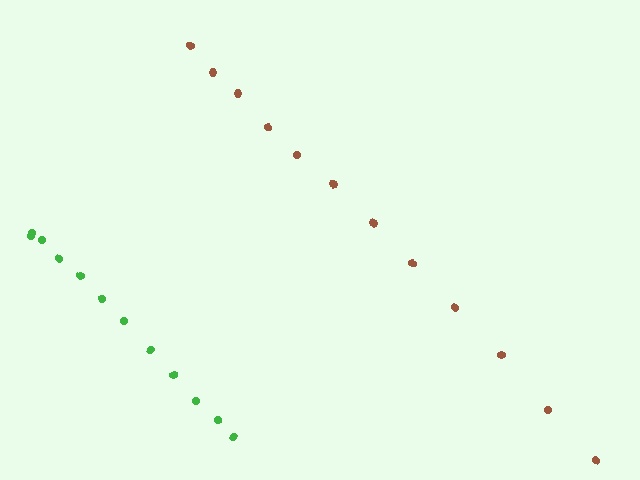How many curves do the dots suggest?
There are 2 distinct paths.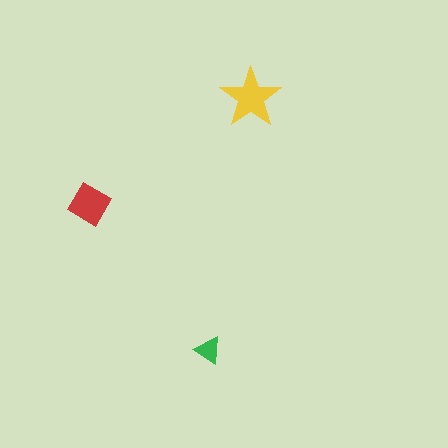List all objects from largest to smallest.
The yellow star, the red diamond, the green triangle.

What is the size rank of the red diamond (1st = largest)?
2nd.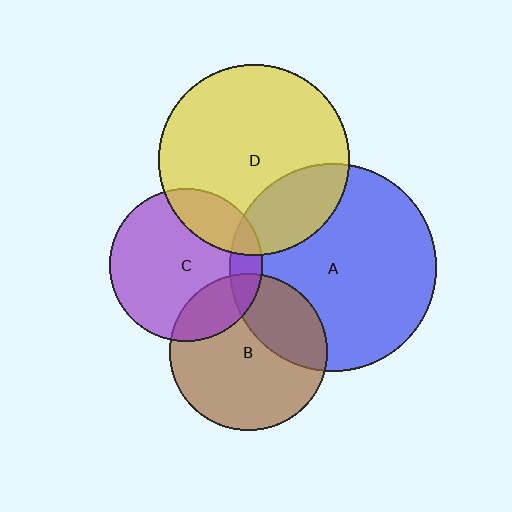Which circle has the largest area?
Circle A (blue).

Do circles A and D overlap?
Yes.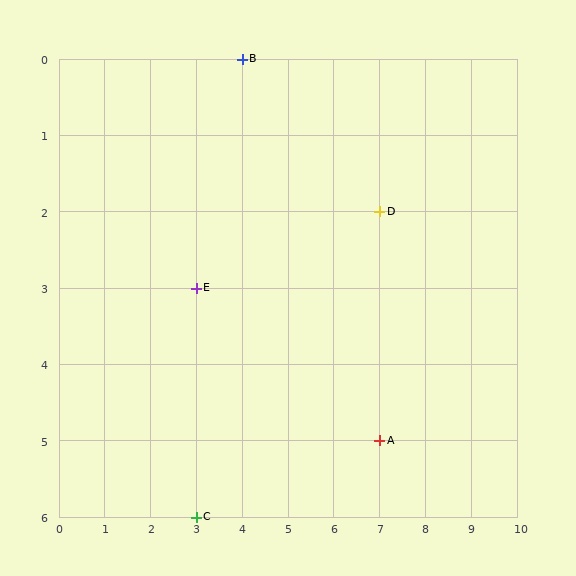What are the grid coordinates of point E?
Point E is at grid coordinates (3, 3).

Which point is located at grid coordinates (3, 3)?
Point E is at (3, 3).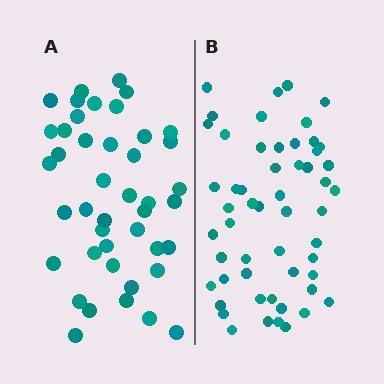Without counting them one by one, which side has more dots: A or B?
Region B (the right region) has more dots.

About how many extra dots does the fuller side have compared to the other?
Region B has roughly 12 or so more dots than region A.